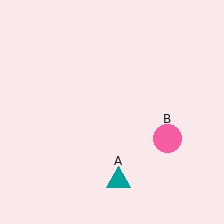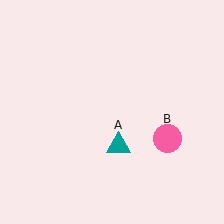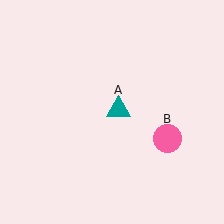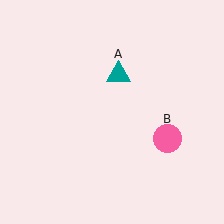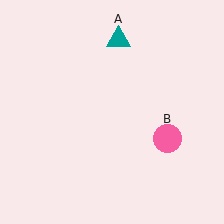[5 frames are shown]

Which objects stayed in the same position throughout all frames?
Pink circle (object B) remained stationary.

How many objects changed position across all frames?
1 object changed position: teal triangle (object A).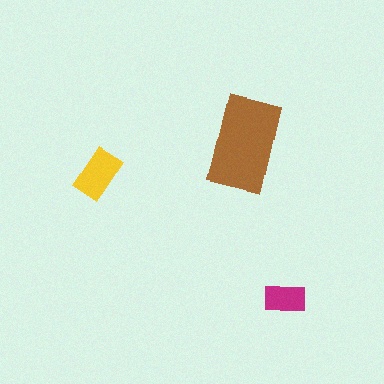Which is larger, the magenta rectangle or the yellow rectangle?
The yellow one.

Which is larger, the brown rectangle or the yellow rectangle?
The brown one.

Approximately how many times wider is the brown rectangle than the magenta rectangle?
About 2.5 times wider.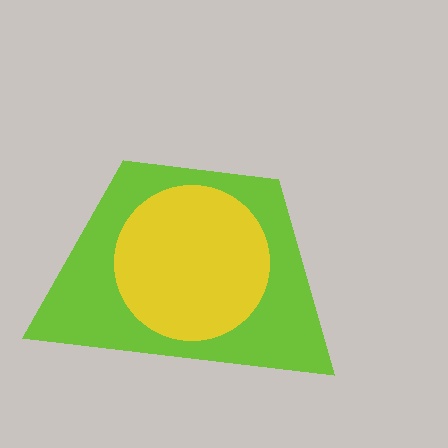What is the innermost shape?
The yellow circle.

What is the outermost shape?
The lime trapezoid.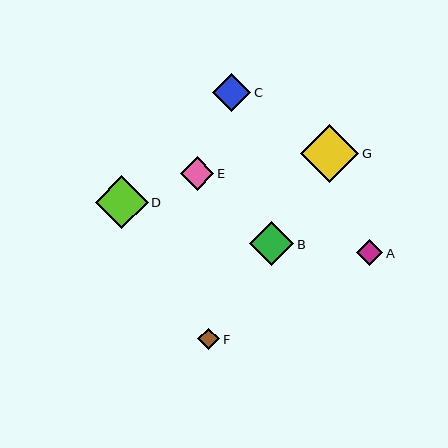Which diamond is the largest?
Diamond G is the largest with a size of approximately 58 pixels.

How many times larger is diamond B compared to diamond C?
Diamond B is approximately 1.2 times the size of diamond C.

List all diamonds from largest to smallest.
From largest to smallest: G, D, B, C, E, A, F.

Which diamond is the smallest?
Diamond F is the smallest with a size of approximately 22 pixels.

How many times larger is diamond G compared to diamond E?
Diamond G is approximately 1.7 times the size of diamond E.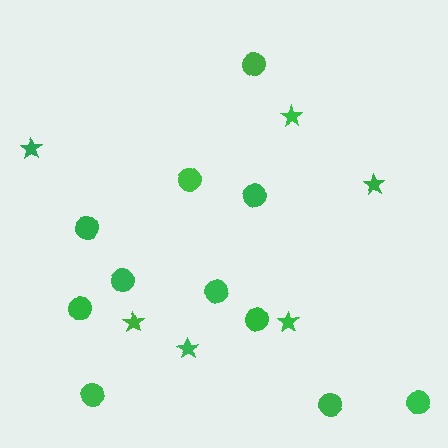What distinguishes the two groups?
There are 2 groups: one group of stars (6) and one group of circles (11).